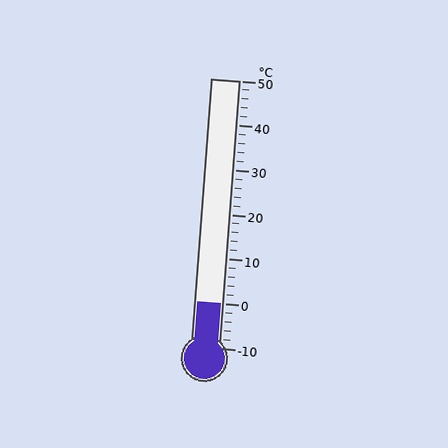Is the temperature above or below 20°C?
The temperature is below 20°C.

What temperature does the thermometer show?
The thermometer shows approximately 0°C.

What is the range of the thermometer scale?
The thermometer scale ranges from -10°C to 50°C.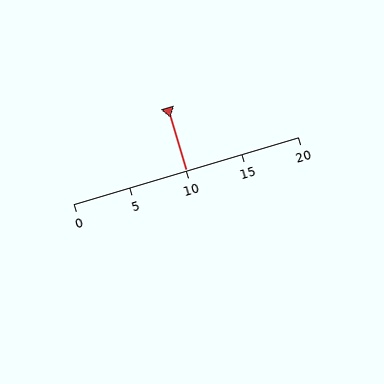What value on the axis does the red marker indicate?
The marker indicates approximately 10.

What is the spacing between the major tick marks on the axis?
The major ticks are spaced 5 apart.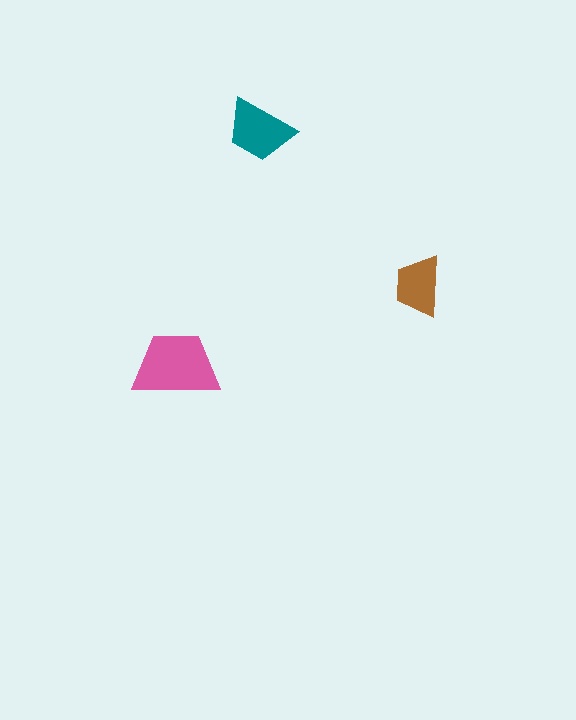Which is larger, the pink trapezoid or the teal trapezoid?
The pink one.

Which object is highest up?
The teal trapezoid is topmost.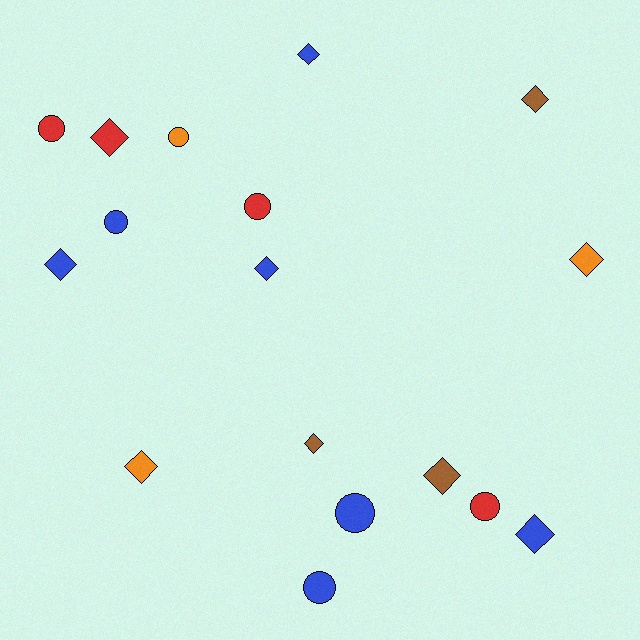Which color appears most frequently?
Blue, with 7 objects.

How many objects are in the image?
There are 17 objects.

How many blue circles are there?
There are 3 blue circles.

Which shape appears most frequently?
Diamond, with 10 objects.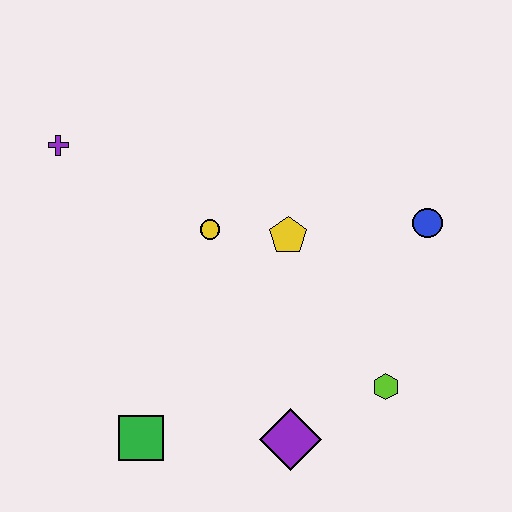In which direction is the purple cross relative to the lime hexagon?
The purple cross is to the left of the lime hexagon.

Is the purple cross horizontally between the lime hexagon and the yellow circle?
No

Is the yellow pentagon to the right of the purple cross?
Yes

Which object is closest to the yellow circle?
The yellow pentagon is closest to the yellow circle.